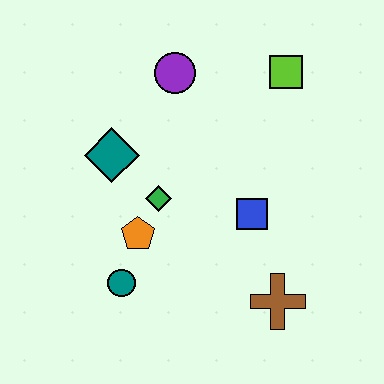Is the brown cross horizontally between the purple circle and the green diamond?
No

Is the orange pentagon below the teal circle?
No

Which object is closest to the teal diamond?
The green diamond is closest to the teal diamond.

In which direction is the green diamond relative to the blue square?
The green diamond is to the left of the blue square.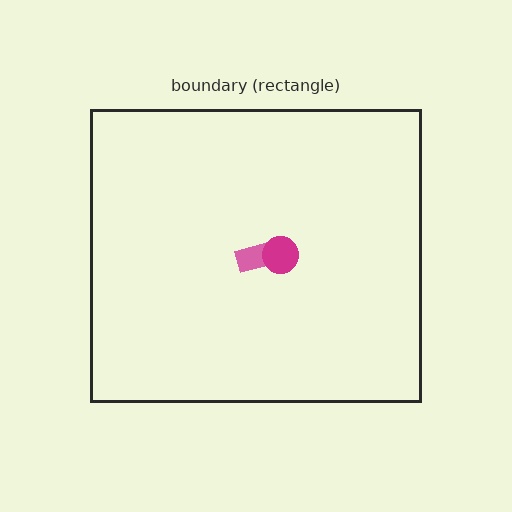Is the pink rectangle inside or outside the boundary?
Inside.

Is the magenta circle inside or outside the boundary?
Inside.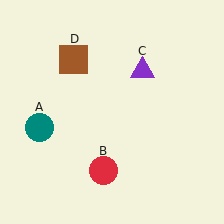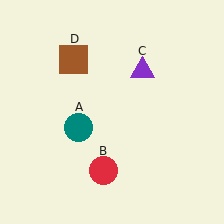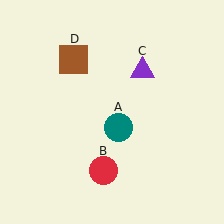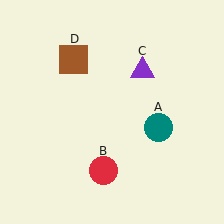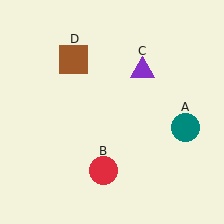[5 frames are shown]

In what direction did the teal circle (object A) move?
The teal circle (object A) moved right.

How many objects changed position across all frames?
1 object changed position: teal circle (object A).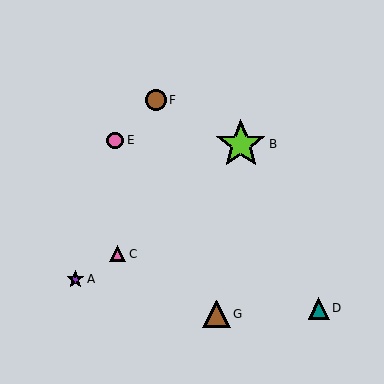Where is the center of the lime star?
The center of the lime star is at (241, 144).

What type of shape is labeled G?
Shape G is a brown triangle.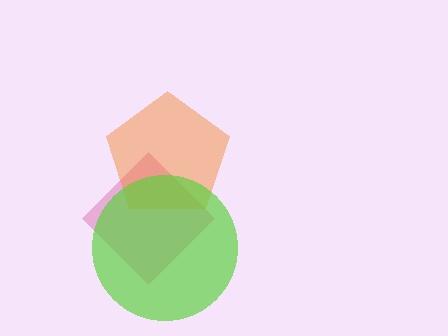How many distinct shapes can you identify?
There are 3 distinct shapes: a pink diamond, an orange pentagon, a lime circle.